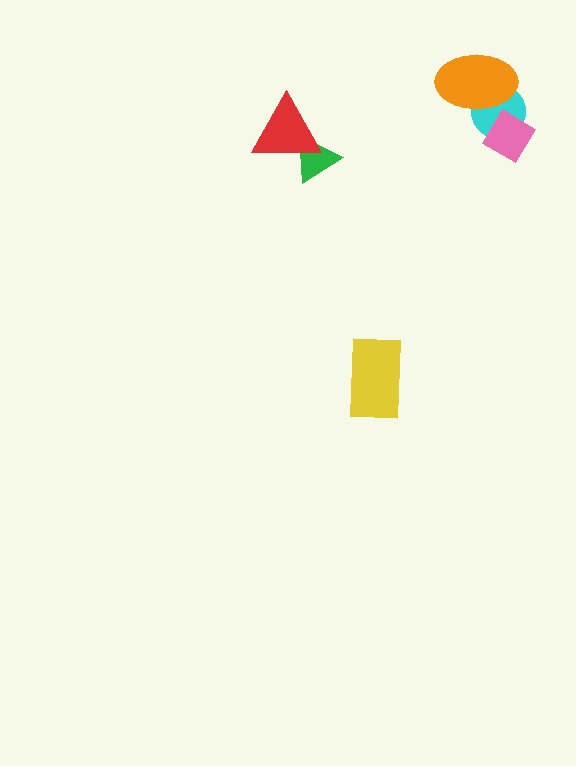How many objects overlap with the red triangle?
1 object overlaps with the red triangle.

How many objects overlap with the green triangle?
1 object overlaps with the green triangle.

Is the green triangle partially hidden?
Yes, it is partially covered by another shape.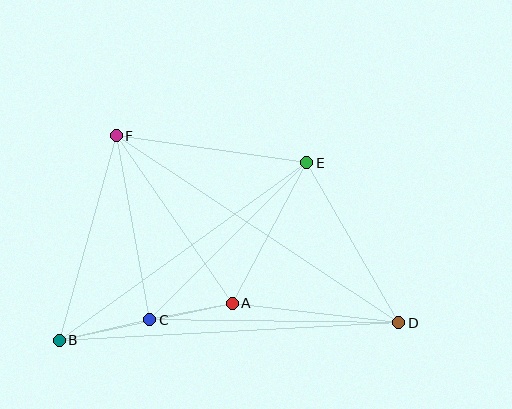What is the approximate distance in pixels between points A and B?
The distance between A and B is approximately 177 pixels.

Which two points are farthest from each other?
Points B and D are farthest from each other.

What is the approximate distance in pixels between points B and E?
The distance between B and E is approximately 304 pixels.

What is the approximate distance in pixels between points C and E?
The distance between C and E is approximately 222 pixels.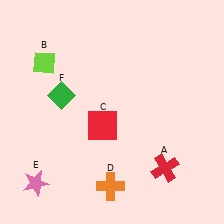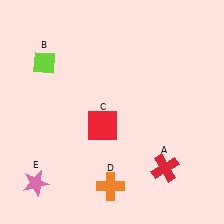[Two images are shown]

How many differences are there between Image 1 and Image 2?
There is 1 difference between the two images.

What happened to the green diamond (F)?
The green diamond (F) was removed in Image 2. It was in the top-left area of Image 1.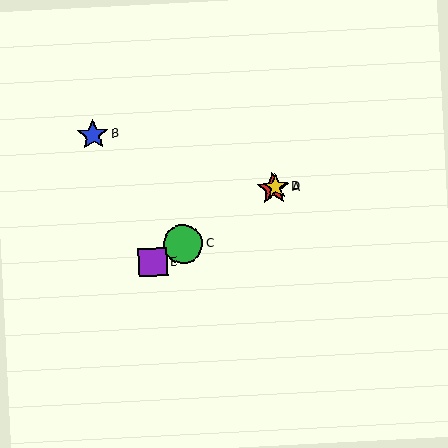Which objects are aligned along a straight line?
Objects A, C, D, E are aligned along a straight line.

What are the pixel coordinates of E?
Object E is at (153, 262).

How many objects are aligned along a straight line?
4 objects (A, C, D, E) are aligned along a straight line.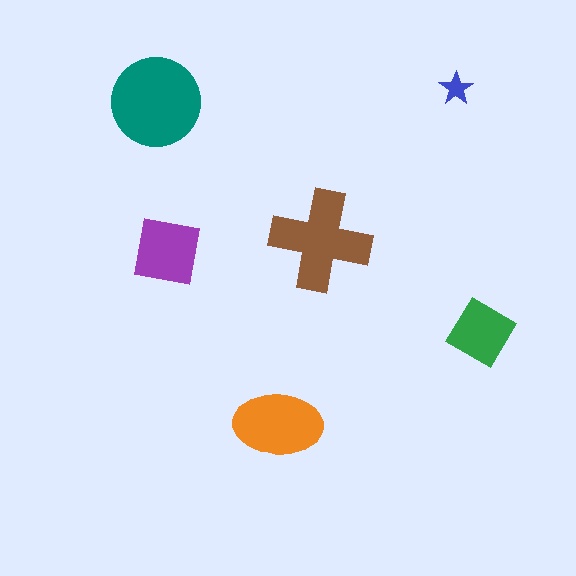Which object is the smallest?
The blue star.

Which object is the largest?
The teal circle.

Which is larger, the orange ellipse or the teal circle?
The teal circle.